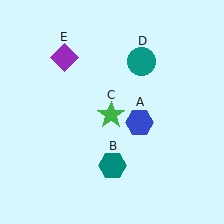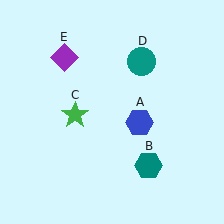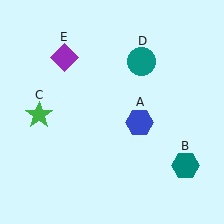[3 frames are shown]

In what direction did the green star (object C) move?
The green star (object C) moved left.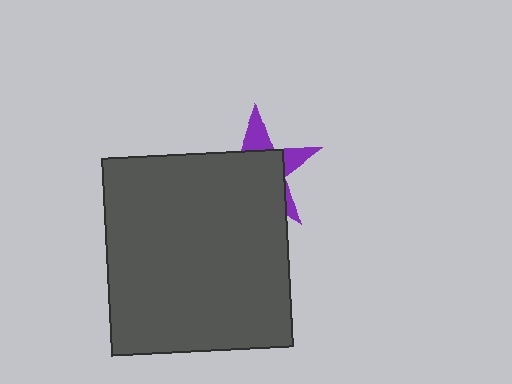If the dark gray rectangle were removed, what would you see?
You would see the complete purple star.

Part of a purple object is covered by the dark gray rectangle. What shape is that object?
It is a star.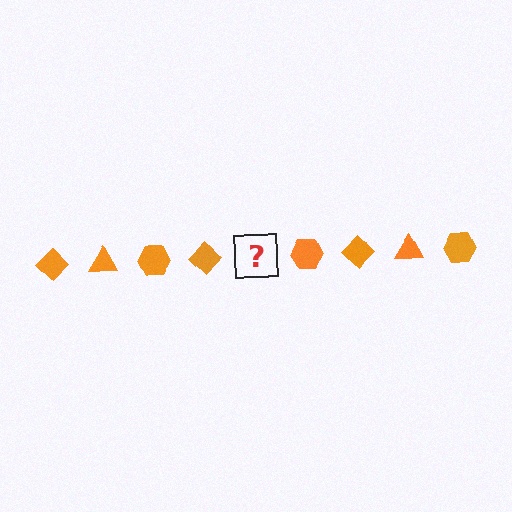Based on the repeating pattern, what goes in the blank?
The blank should be an orange triangle.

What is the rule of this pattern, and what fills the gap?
The rule is that the pattern cycles through diamond, triangle, hexagon shapes in orange. The gap should be filled with an orange triangle.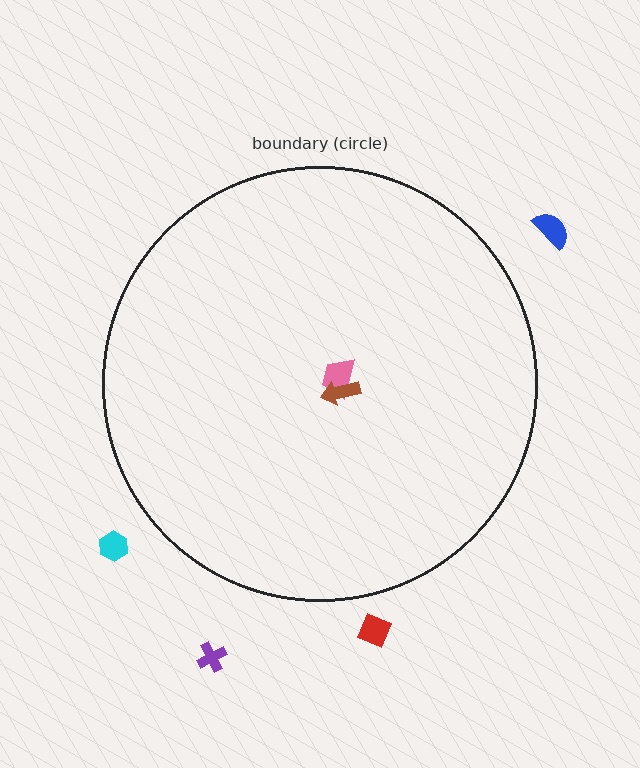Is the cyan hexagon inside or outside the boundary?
Outside.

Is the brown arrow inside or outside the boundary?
Inside.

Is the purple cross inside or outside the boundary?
Outside.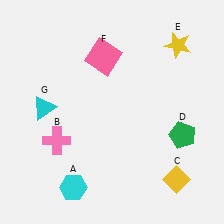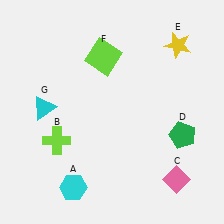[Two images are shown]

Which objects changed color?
B changed from pink to lime. C changed from yellow to pink. F changed from pink to lime.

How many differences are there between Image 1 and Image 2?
There are 3 differences between the two images.